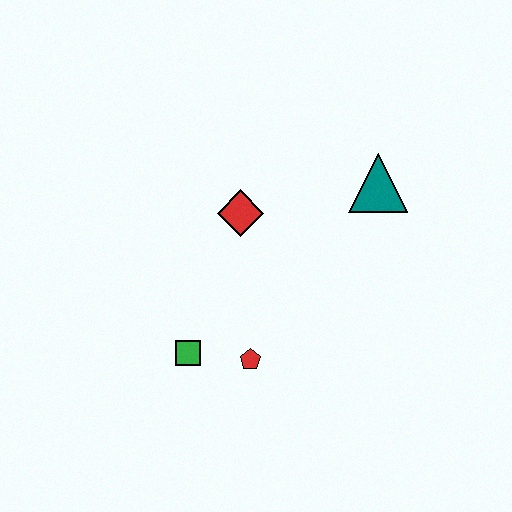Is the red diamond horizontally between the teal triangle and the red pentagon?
No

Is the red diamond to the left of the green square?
No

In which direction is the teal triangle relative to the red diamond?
The teal triangle is to the right of the red diamond.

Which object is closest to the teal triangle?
The red diamond is closest to the teal triangle.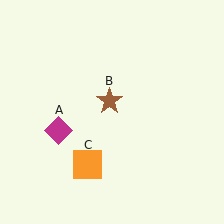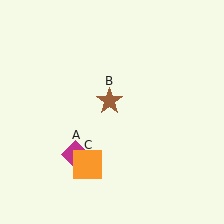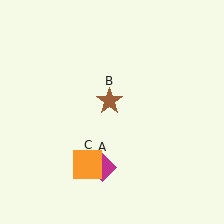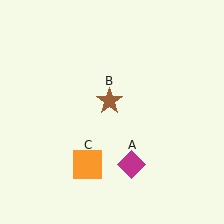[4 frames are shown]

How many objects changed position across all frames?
1 object changed position: magenta diamond (object A).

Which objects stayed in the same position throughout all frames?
Brown star (object B) and orange square (object C) remained stationary.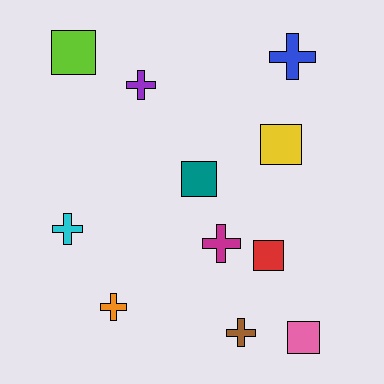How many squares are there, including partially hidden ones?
There are 5 squares.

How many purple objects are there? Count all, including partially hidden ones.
There is 1 purple object.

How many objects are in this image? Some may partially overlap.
There are 11 objects.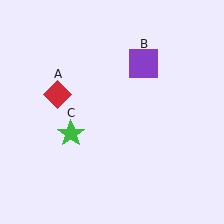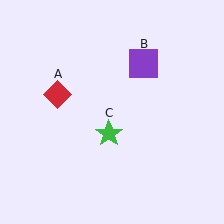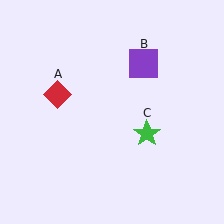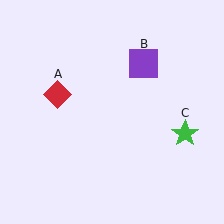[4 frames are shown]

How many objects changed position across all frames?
1 object changed position: green star (object C).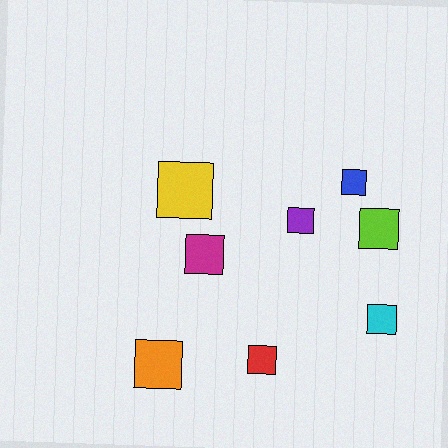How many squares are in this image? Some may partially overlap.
There are 8 squares.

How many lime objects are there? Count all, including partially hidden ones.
There is 1 lime object.